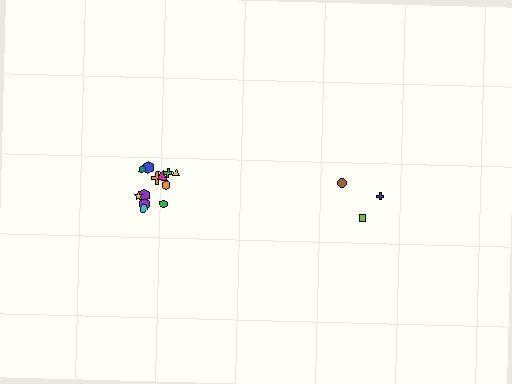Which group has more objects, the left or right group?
The left group.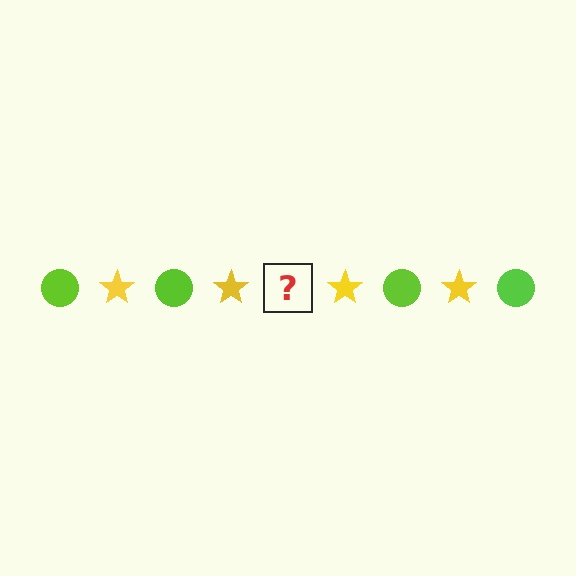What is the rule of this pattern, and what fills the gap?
The rule is that the pattern alternates between lime circle and yellow star. The gap should be filled with a lime circle.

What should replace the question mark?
The question mark should be replaced with a lime circle.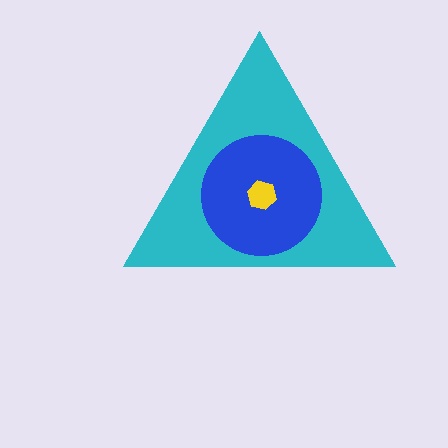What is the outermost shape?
The cyan triangle.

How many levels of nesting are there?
3.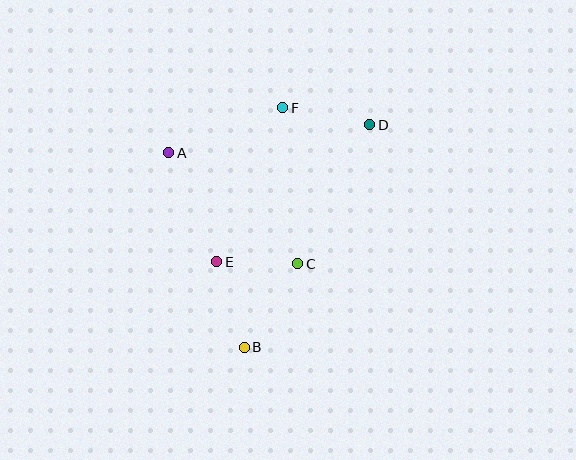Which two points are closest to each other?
Points C and E are closest to each other.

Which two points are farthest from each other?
Points B and D are farthest from each other.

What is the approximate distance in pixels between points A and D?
The distance between A and D is approximately 203 pixels.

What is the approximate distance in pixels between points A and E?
The distance between A and E is approximately 119 pixels.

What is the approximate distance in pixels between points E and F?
The distance between E and F is approximately 168 pixels.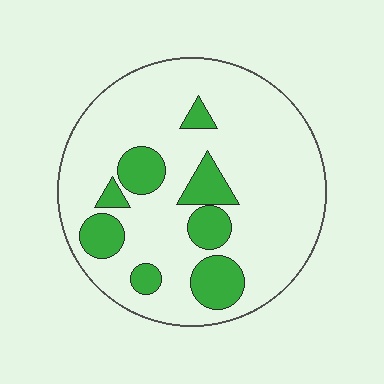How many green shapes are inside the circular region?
8.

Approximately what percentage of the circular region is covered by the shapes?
Approximately 20%.